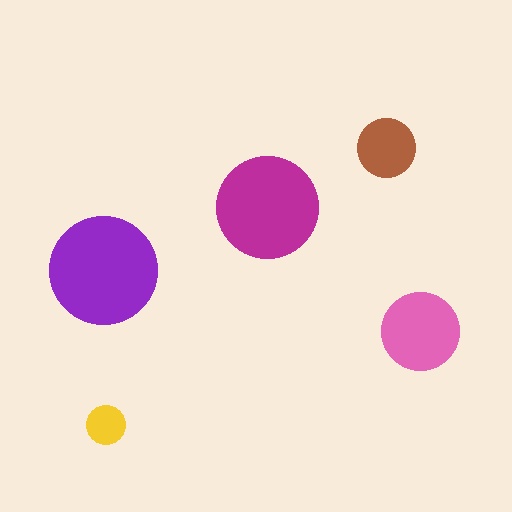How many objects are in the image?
There are 5 objects in the image.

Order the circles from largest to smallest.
the purple one, the magenta one, the pink one, the brown one, the yellow one.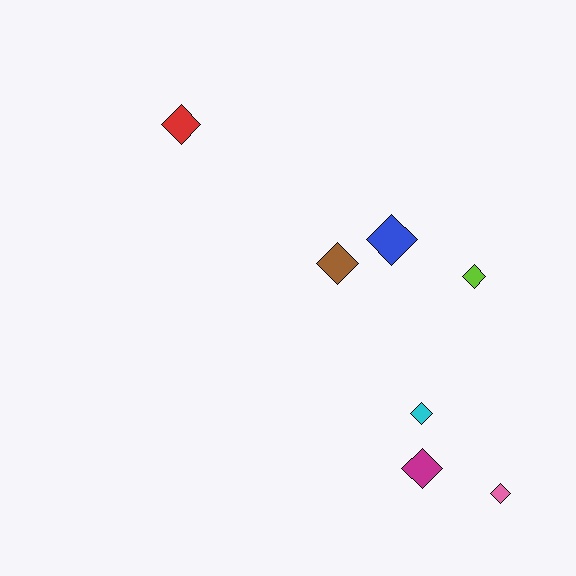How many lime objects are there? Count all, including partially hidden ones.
There is 1 lime object.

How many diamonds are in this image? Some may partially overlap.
There are 7 diamonds.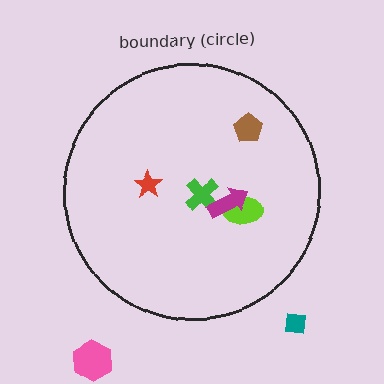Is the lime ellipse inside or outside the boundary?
Inside.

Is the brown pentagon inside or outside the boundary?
Inside.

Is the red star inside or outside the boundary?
Inside.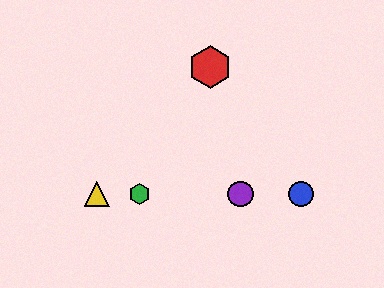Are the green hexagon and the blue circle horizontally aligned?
Yes, both are at y≈194.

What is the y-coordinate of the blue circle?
The blue circle is at y≈194.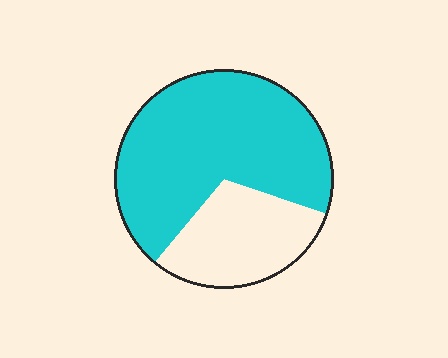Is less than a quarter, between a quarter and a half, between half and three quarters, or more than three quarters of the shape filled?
Between half and three quarters.